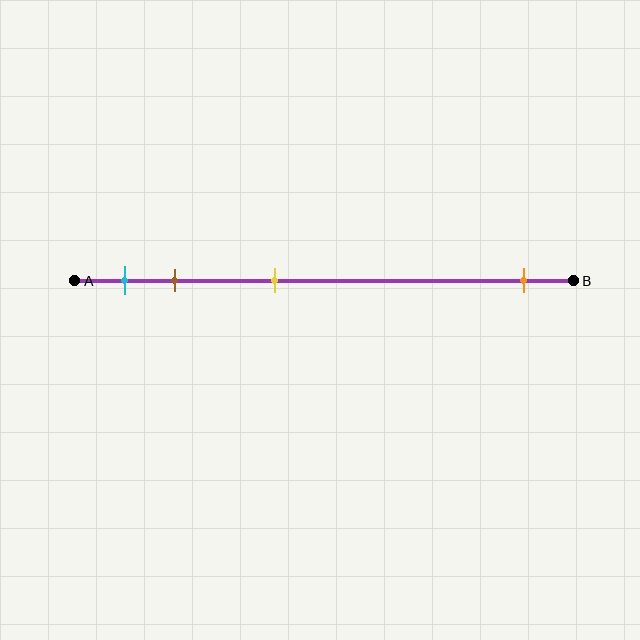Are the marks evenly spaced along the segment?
No, the marks are not evenly spaced.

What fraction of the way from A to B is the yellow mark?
The yellow mark is approximately 40% (0.4) of the way from A to B.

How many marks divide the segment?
There are 4 marks dividing the segment.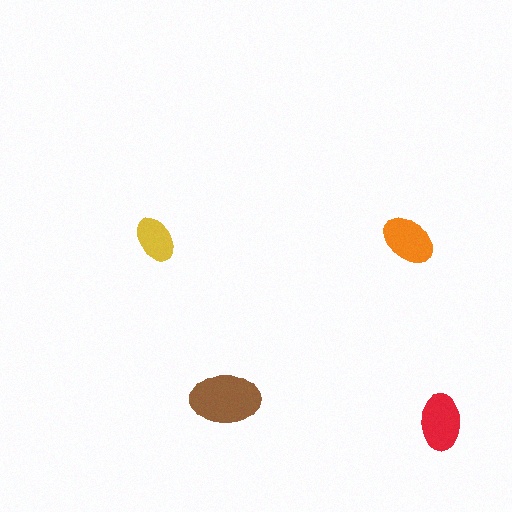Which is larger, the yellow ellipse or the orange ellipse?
The orange one.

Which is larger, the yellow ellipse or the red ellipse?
The red one.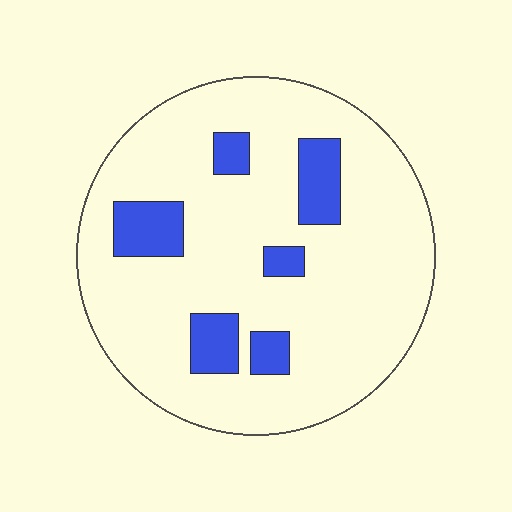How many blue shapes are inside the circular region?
6.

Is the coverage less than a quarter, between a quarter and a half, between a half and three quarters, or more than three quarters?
Less than a quarter.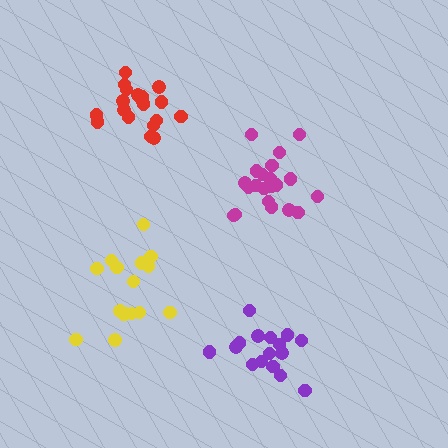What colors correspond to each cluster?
The clusters are colored: red, yellow, magenta, purple.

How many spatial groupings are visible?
There are 4 spatial groupings.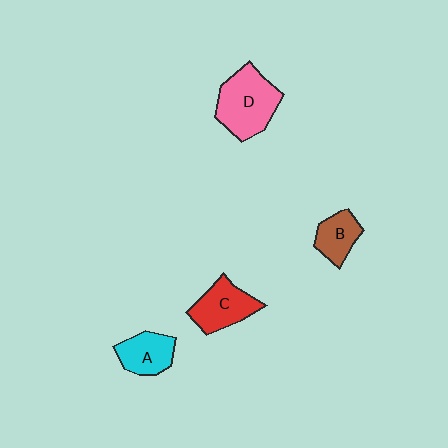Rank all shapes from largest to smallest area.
From largest to smallest: D (pink), C (red), A (cyan), B (brown).